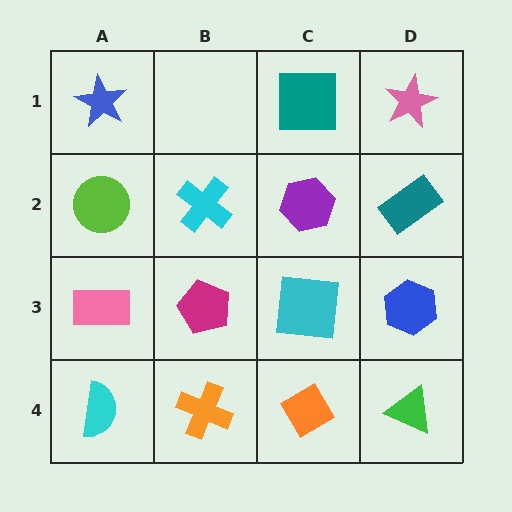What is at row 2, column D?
A teal rectangle.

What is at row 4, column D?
A green triangle.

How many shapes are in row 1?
3 shapes.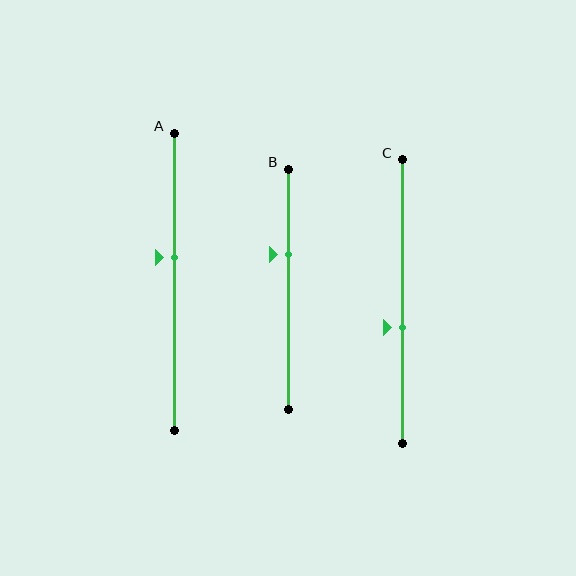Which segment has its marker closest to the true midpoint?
Segment A has its marker closest to the true midpoint.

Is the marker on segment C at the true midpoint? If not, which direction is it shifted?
No, the marker on segment C is shifted downward by about 9% of the segment length.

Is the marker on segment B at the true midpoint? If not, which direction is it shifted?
No, the marker on segment B is shifted upward by about 15% of the segment length.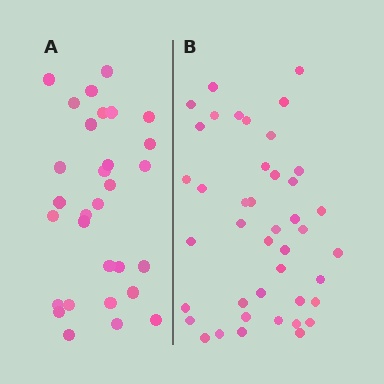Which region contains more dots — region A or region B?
Region B (the right region) has more dots.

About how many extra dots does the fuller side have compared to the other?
Region B has roughly 12 or so more dots than region A.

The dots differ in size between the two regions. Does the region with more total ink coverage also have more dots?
No. Region A has more total ink coverage because its dots are larger, but region B actually contains more individual dots. Total area can be misleading — the number of items is what matters here.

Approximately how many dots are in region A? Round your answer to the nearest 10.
About 30 dots.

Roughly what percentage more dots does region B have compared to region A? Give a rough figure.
About 40% more.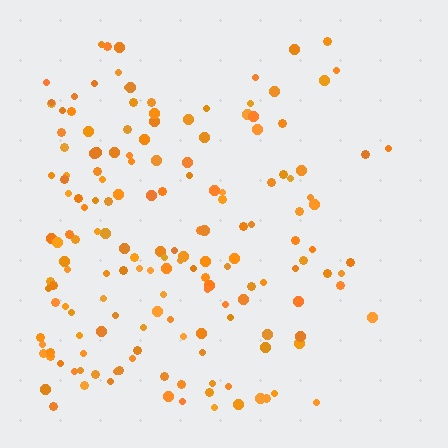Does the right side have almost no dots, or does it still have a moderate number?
Still a moderate number, just noticeably fewer than the left.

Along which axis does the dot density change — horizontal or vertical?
Horizontal.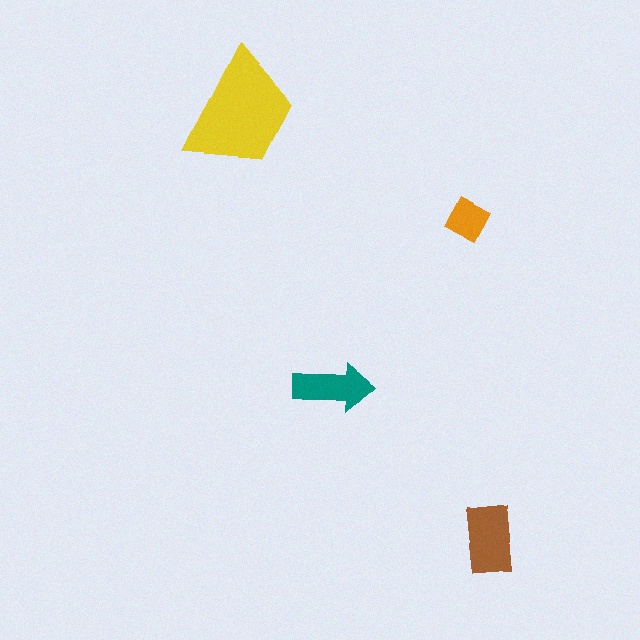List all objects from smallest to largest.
The orange diamond, the teal arrow, the brown rectangle, the yellow trapezoid.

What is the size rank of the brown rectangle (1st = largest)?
2nd.